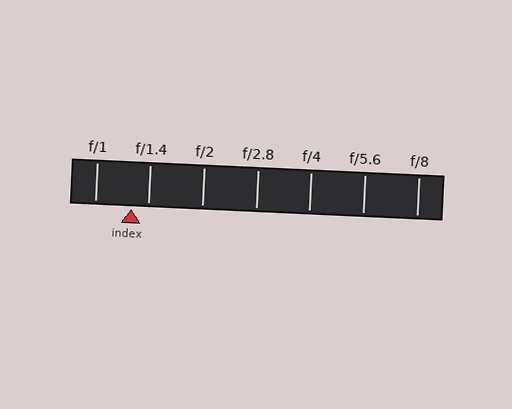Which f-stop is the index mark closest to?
The index mark is closest to f/1.4.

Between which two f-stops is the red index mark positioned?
The index mark is between f/1 and f/1.4.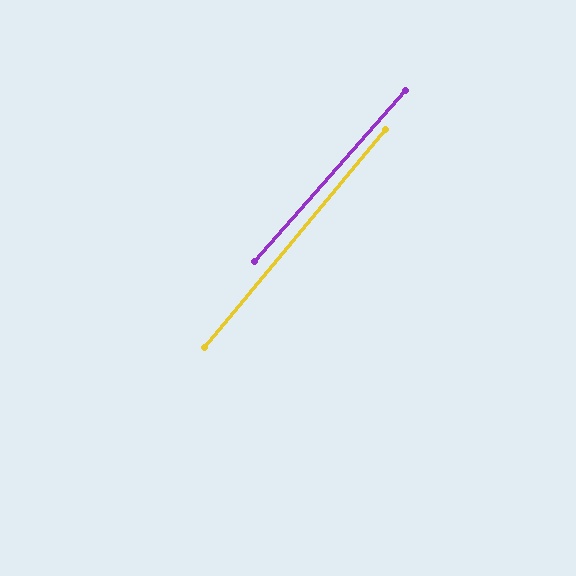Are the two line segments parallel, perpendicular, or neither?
Parallel — their directions differ by only 1.6°.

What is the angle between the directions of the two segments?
Approximately 2 degrees.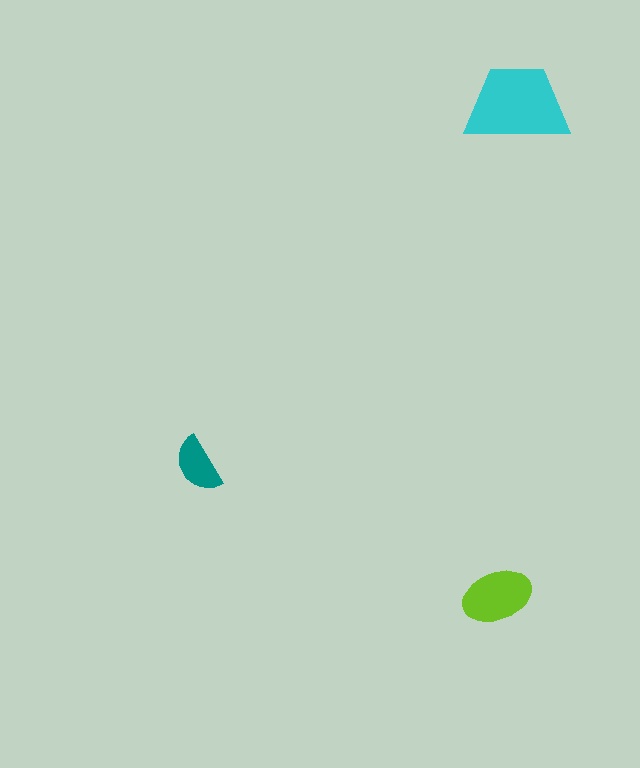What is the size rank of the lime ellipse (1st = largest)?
2nd.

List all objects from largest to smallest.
The cyan trapezoid, the lime ellipse, the teal semicircle.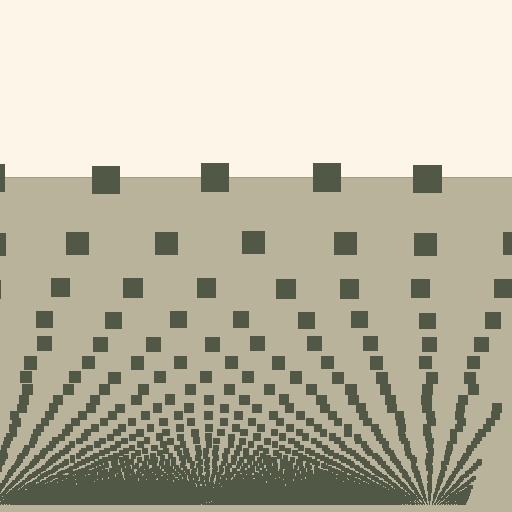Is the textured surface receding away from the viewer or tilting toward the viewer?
The surface appears to tilt toward the viewer. Texture elements get larger and sparser toward the top.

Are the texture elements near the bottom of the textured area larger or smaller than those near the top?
Smaller. The gradient is inverted — elements near the bottom are smaller and denser.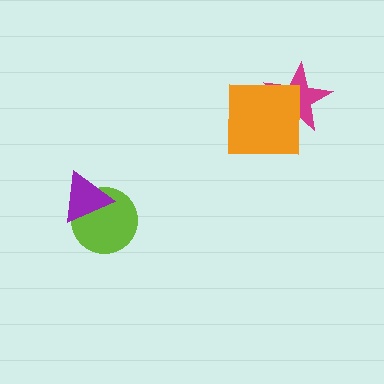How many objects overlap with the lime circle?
1 object overlaps with the lime circle.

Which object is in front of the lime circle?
The purple triangle is in front of the lime circle.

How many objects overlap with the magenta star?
1 object overlaps with the magenta star.